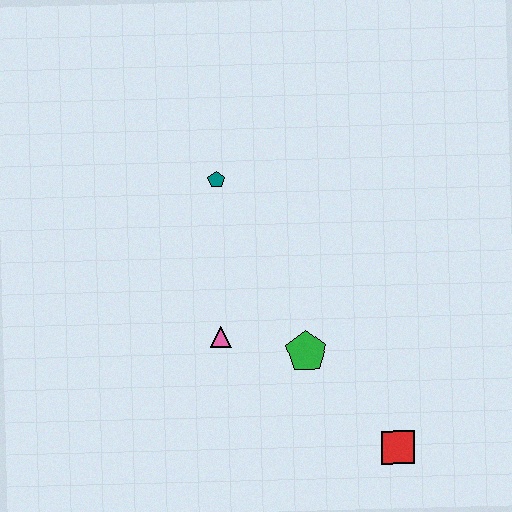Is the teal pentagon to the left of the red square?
Yes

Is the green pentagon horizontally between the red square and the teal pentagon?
Yes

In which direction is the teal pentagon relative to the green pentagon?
The teal pentagon is above the green pentagon.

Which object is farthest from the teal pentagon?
The red square is farthest from the teal pentagon.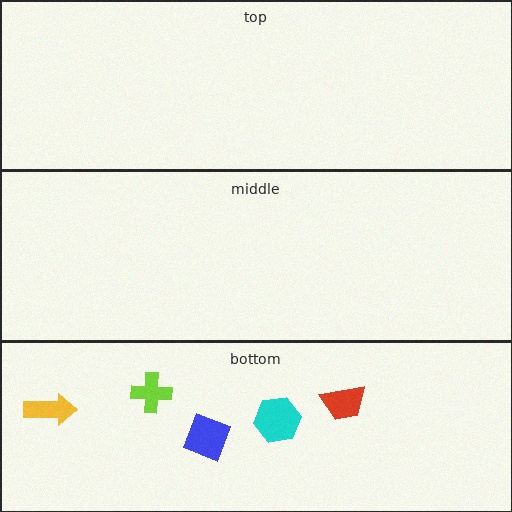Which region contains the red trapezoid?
The bottom region.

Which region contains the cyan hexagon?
The bottom region.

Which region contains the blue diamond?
The bottom region.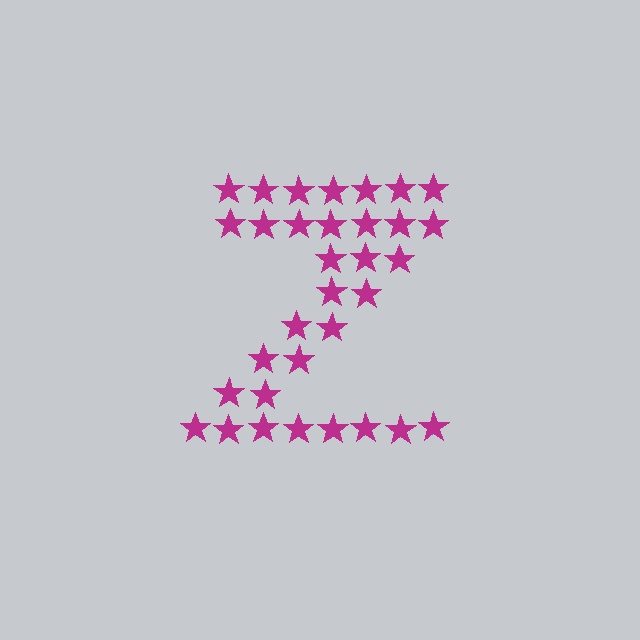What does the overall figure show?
The overall figure shows the letter Z.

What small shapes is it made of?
It is made of small stars.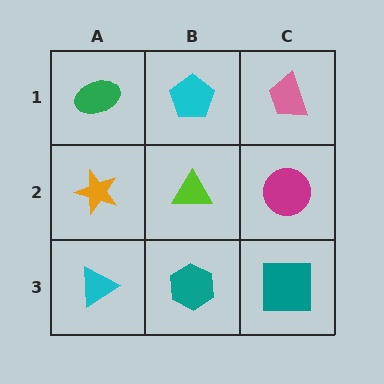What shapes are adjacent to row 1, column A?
An orange star (row 2, column A), a cyan pentagon (row 1, column B).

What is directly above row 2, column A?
A green ellipse.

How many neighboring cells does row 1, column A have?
2.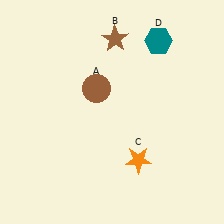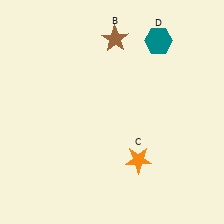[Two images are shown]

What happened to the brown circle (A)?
The brown circle (A) was removed in Image 2. It was in the top-left area of Image 1.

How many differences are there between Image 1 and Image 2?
There is 1 difference between the two images.